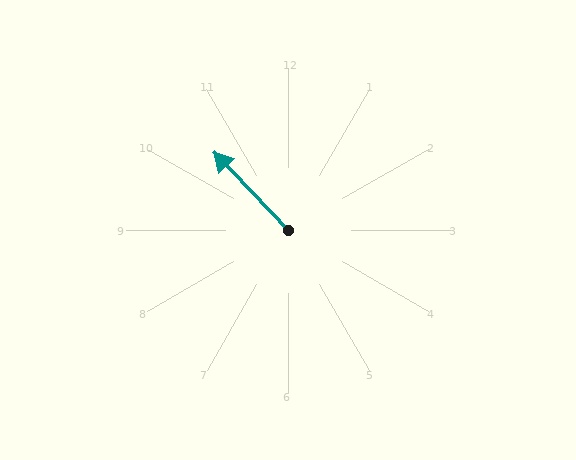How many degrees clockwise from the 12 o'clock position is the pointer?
Approximately 316 degrees.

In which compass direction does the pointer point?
Northwest.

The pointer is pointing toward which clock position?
Roughly 11 o'clock.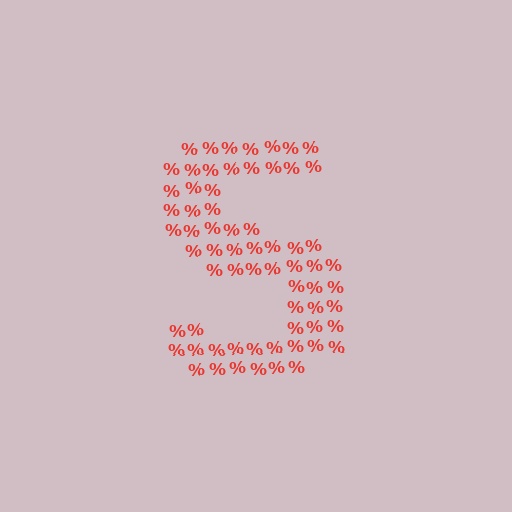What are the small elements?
The small elements are percent signs.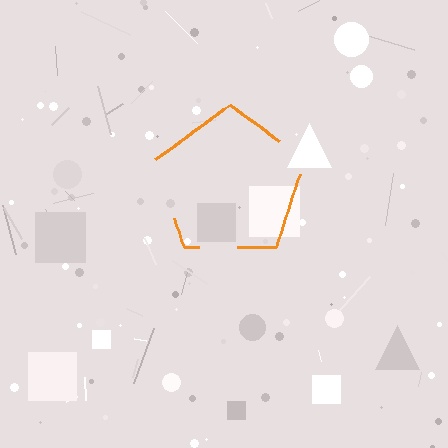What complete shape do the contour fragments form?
The contour fragments form a pentagon.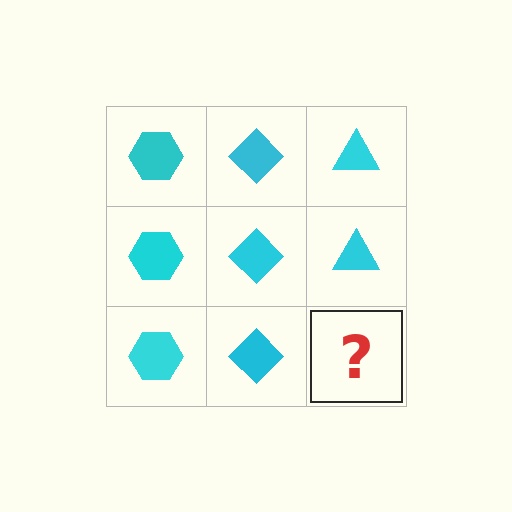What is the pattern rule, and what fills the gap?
The rule is that each column has a consistent shape. The gap should be filled with a cyan triangle.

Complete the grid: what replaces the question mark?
The question mark should be replaced with a cyan triangle.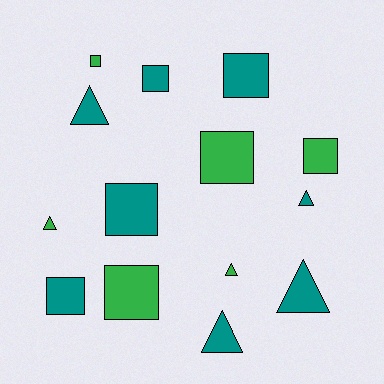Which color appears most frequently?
Teal, with 8 objects.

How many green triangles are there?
There are 2 green triangles.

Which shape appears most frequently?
Square, with 8 objects.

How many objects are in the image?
There are 14 objects.